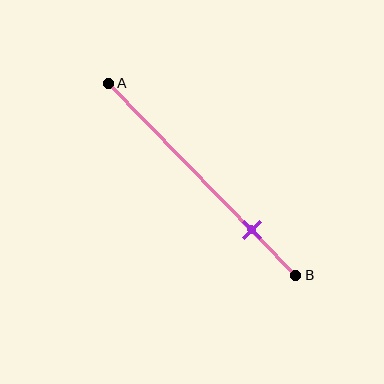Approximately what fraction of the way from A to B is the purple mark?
The purple mark is approximately 75% of the way from A to B.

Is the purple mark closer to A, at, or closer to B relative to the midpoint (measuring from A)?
The purple mark is closer to point B than the midpoint of segment AB.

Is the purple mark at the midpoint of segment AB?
No, the mark is at about 75% from A, not at the 50% midpoint.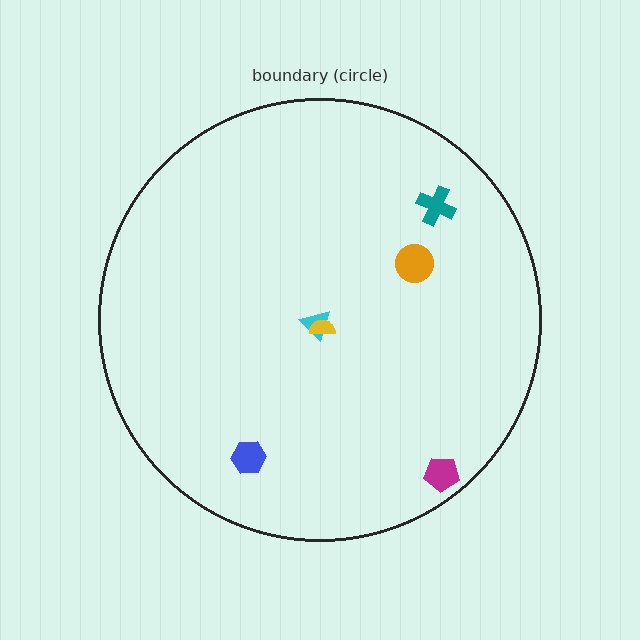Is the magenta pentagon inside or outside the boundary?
Inside.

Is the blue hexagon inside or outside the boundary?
Inside.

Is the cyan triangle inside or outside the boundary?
Inside.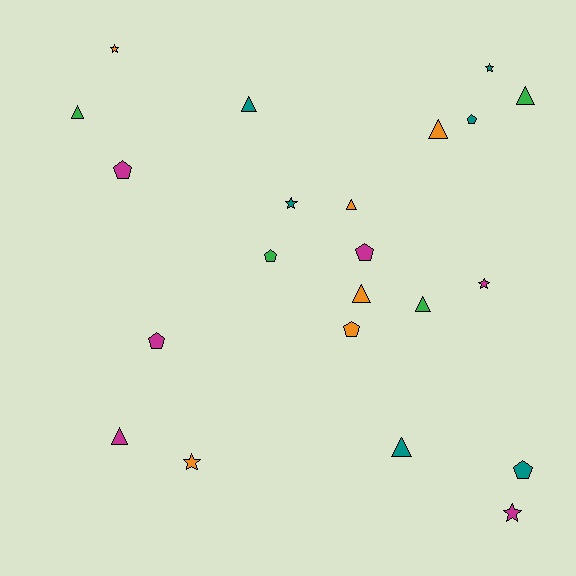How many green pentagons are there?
There is 1 green pentagon.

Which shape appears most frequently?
Triangle, with 9 objects.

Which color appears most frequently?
Teal, with 6 objects.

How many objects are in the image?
There are 22 objects.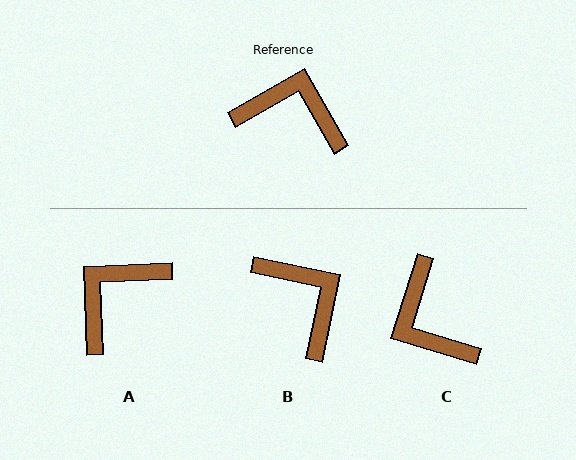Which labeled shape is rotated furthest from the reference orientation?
C, about 133 degrees away.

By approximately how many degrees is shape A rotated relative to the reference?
Approximately 62 degrees counter-clockwise.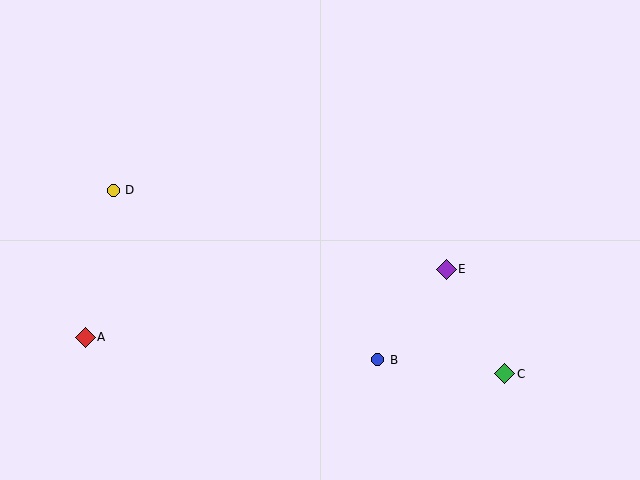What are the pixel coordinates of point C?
Point C is at (505, 374).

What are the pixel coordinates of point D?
Point D is at (113, 190).